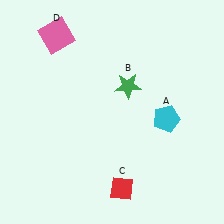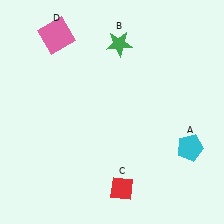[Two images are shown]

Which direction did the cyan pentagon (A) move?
The cyan pentagon (A) moved down.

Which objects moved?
The objects that moved are: the cyan pentagon (A), the green star (B).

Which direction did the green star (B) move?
The green star (B) moved up.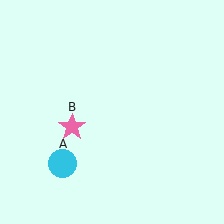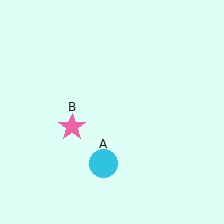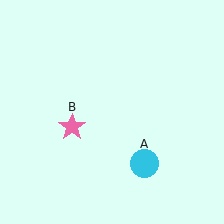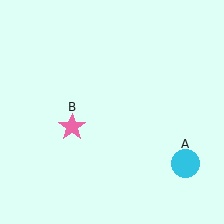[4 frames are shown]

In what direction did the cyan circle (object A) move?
The cyan circle (object A) moved right.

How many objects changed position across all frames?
1 object changed position: cyan circle (object A).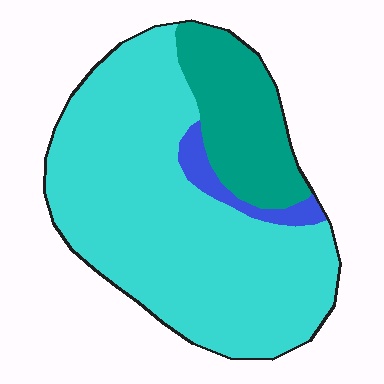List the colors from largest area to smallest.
From largest to smallest: cyan, teal, blue.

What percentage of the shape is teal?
Teal covers around 20% of the shape.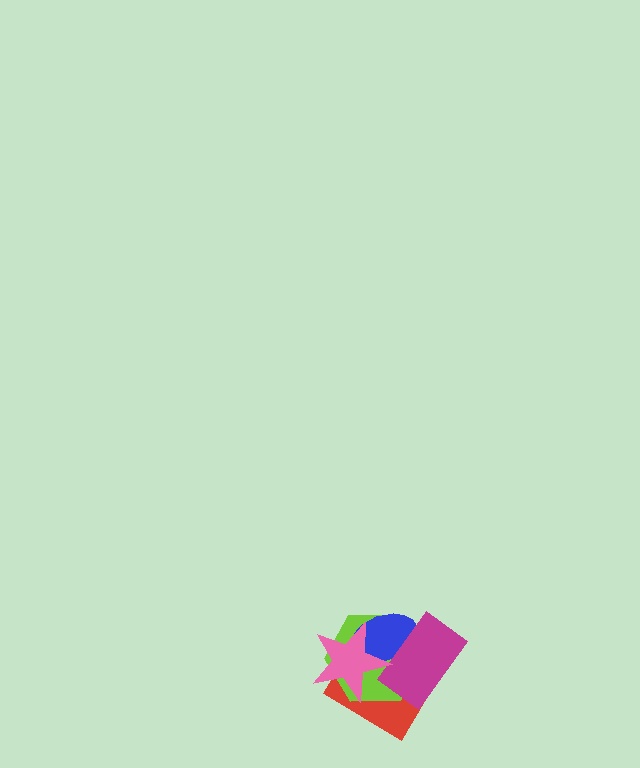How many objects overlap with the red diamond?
4 objects overlap with the red diamond.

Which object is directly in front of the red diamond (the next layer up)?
The lime hexagon is directly in front of the red diamond.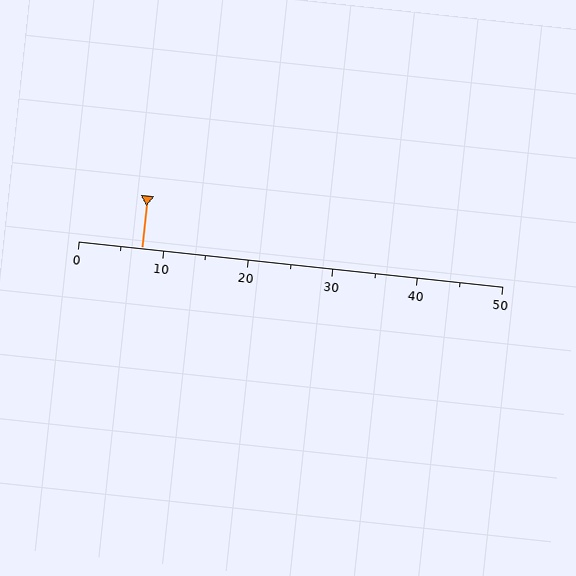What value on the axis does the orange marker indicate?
The marker indicates approximately 7.5.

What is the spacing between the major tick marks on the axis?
The major ticks are spaced 10 apart.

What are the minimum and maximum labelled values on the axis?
The axis runs from 0 to 50.